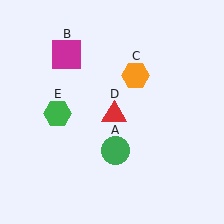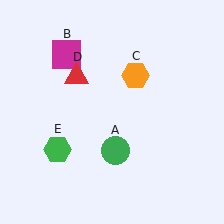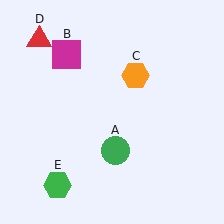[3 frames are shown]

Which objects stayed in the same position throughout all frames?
Green circle (object A) and magenta square (object B) and orange hexagon (object C) remained stationary.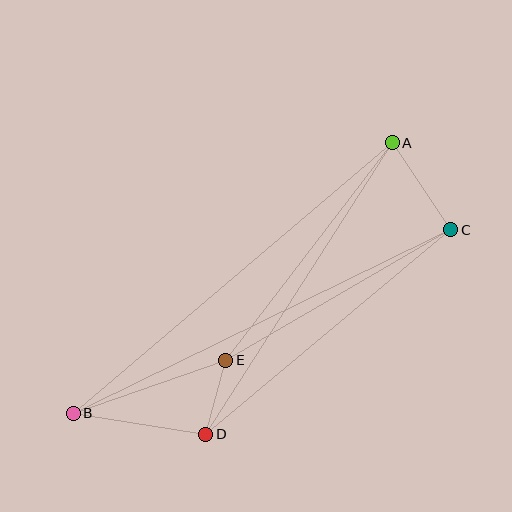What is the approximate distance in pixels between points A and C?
The distance between A and C is approximately 105 pixels.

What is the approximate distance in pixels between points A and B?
The distance between A and B is approximately 418 pixels.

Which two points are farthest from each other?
Points B and C are farthest from each other.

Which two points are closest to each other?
Points D and E are closest to each other.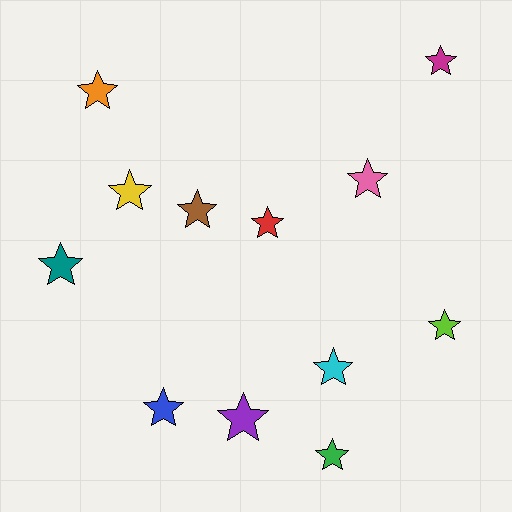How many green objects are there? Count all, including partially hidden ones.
There is 1 green object.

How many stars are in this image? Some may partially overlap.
There are 12 stars.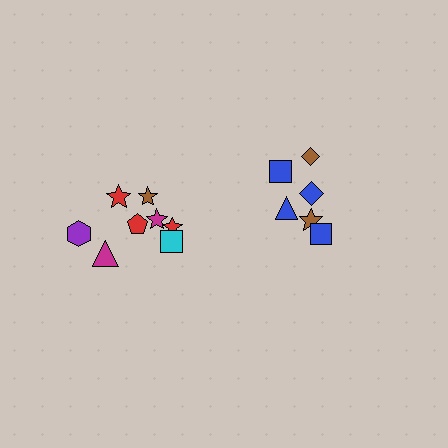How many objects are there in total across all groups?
There are 14 objects.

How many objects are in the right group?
There are 6 objects.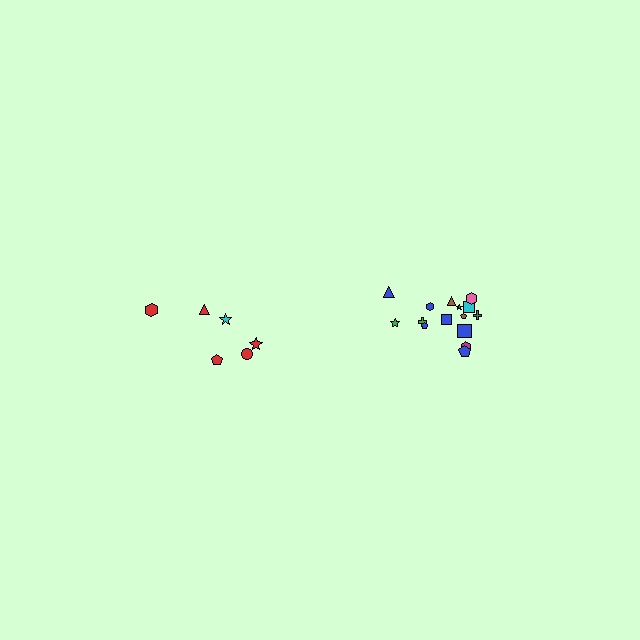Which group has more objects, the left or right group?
The right group.